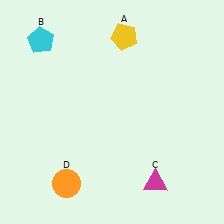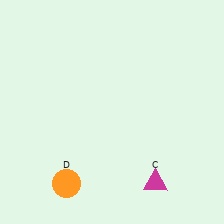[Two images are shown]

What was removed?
The yellow pentagon (A), the cyan pentagon (B) were removed in Image 2.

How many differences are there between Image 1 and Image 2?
There are 2 differences between the two images.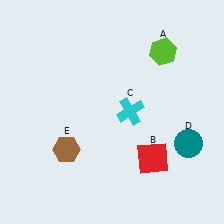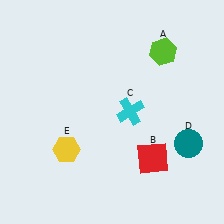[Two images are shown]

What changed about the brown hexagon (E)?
In Image 1, E is brown. In Image 2, it changed to yellow.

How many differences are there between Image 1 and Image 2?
There is 1 difference between the two images.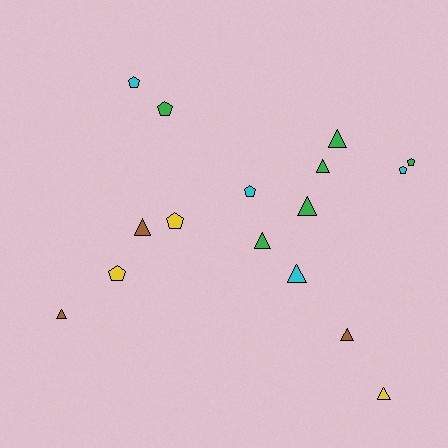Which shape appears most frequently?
Triangle, with 9 objects.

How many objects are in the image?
There are 16 objects.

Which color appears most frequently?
Green, with 6 objects.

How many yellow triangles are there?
There is 1 yellow triangle.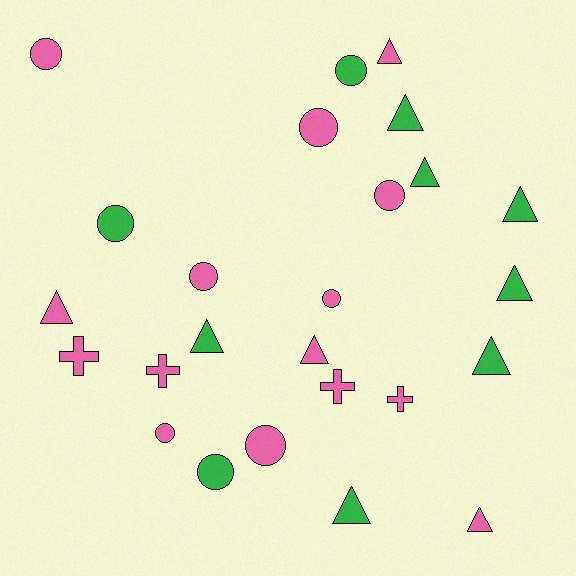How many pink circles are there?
There are 7 pink circles.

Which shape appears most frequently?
Triangle, with 11 objects.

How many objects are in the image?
There are 25 objects.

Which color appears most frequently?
Pink, with 15 objects.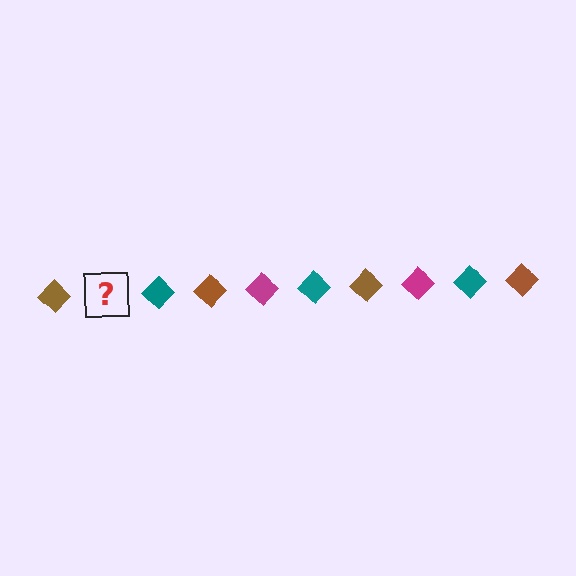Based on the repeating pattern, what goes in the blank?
The blank should be a magenta diamond.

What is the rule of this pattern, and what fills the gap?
The rule is that the pattern cycles through brown, magenta, teal diamonds. The gap should be filled with a magenta diamond.